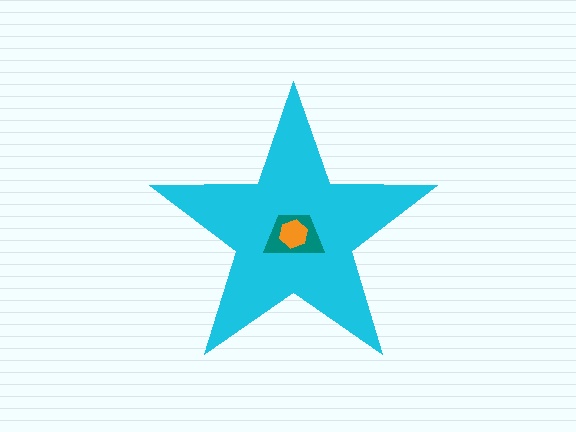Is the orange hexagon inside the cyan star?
Yes.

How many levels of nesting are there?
3.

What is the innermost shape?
The orange hexagon.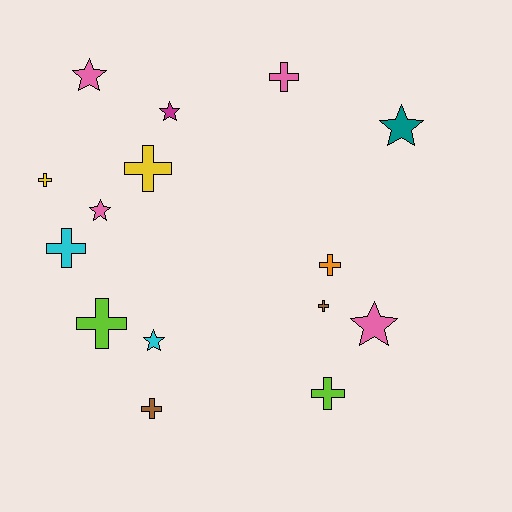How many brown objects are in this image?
There are 2 brown objects.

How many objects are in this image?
There are 15 objects.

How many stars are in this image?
There are 6 stars.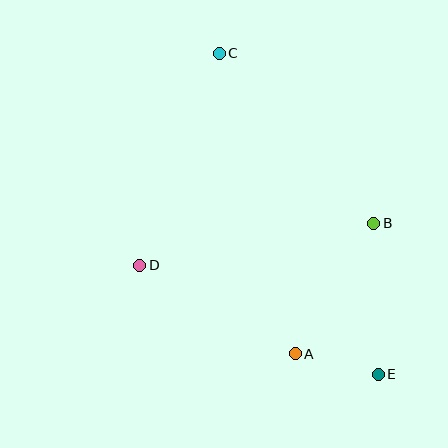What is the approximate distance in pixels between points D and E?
The distance between D and E is approximately 262 pixels.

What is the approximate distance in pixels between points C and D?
The distance between C and D is approximately 227 pixels.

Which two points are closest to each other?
Points A and E are closest to each other.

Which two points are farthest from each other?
Points C and E are farthest from each other.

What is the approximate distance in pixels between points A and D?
The distance between A and D is approximately 179 pixels.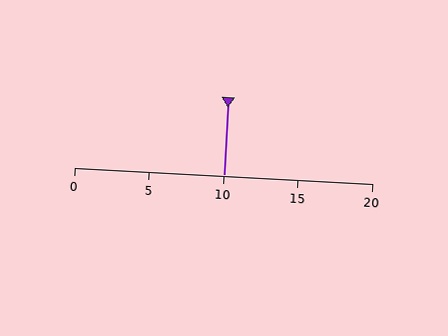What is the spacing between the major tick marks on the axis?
The major ticks are spaced 5 apart.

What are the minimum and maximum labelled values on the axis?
The axis runs from 0 to 20.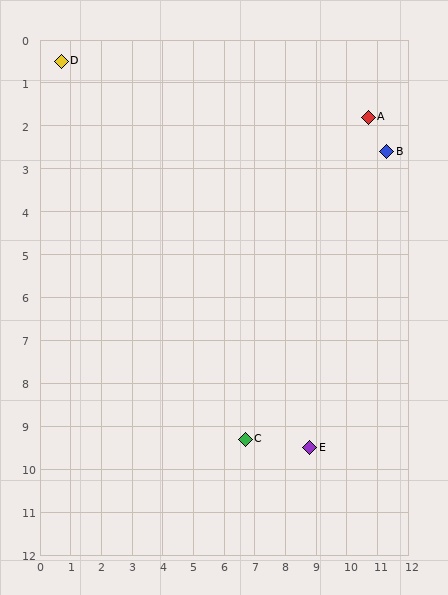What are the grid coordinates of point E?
Point E is at approximately (8.8, 9.5).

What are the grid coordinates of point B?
Point B is at approximately (11.3, 2.6).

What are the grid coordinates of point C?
Point C is at approximately (6.7, 9.3).